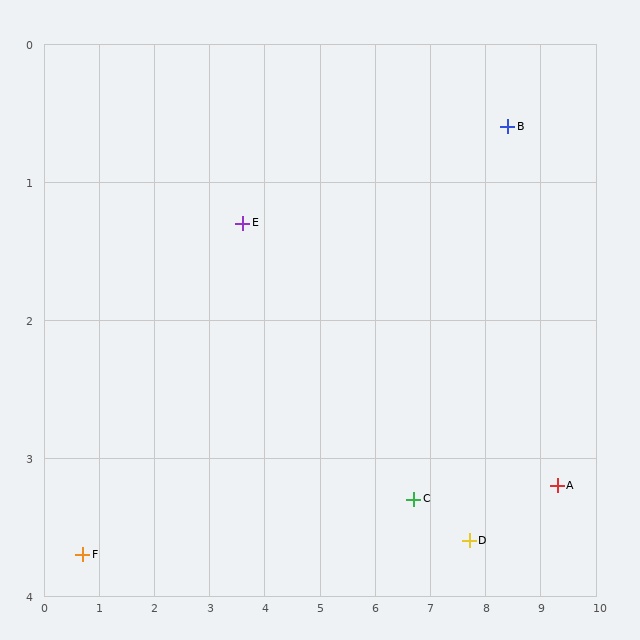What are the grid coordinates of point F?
Point F is at approximately (0.7, 3.7).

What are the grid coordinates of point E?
Point E is at approximately (3.6, 1.3).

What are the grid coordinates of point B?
Point B is at approximately (8.4, 0.6).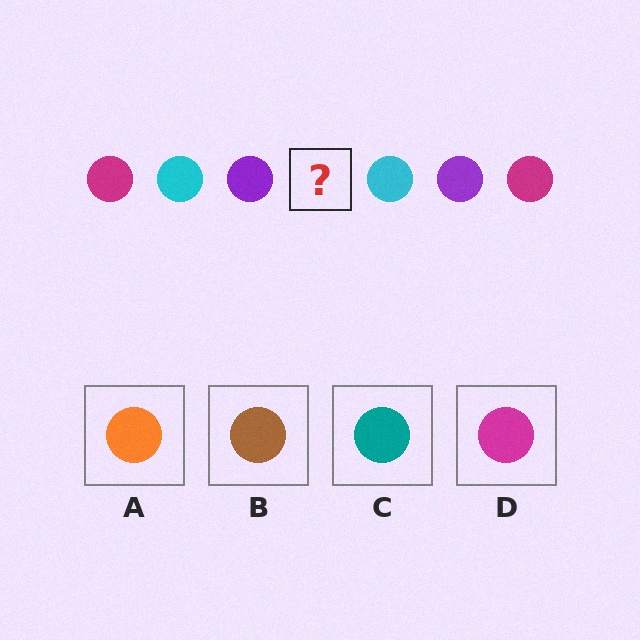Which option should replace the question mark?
Option D.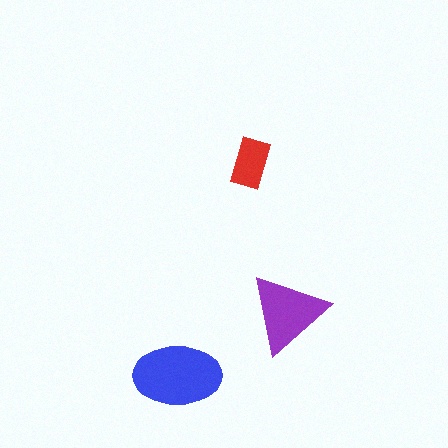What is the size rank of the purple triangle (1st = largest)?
2nd.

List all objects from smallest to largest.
The red rectangle, the purple triangle, the blue ellipse.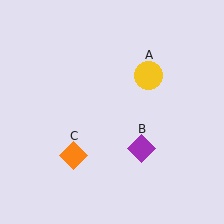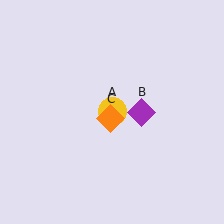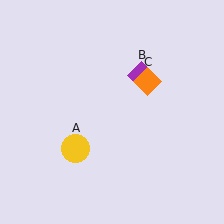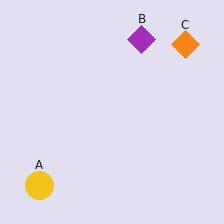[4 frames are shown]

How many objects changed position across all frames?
3 objects changed position: yellow circle (object A), purple diamond (object B), orange diamond (object C).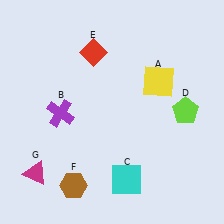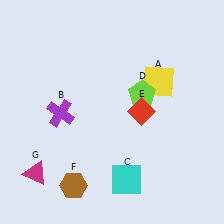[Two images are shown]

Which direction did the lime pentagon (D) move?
The lime pentagon (D) moved left.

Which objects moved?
The objects that moved are: the lime pentagon (D), the red diamond (E).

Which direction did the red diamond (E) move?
The red diamond (E) moved down.